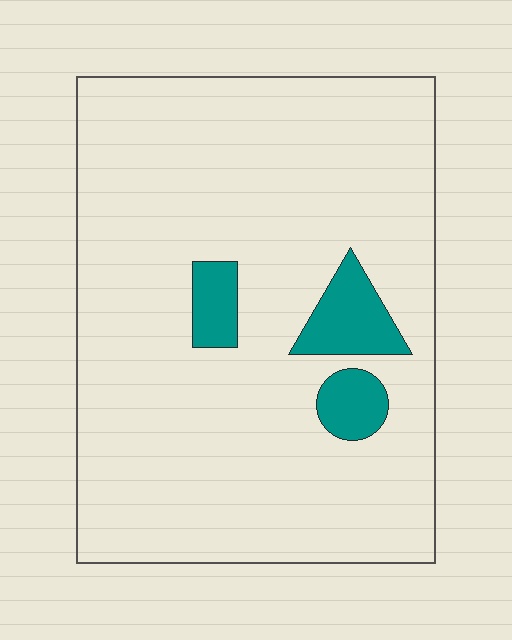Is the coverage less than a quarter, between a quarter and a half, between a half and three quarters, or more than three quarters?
Less than a quarter.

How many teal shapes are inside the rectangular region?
3.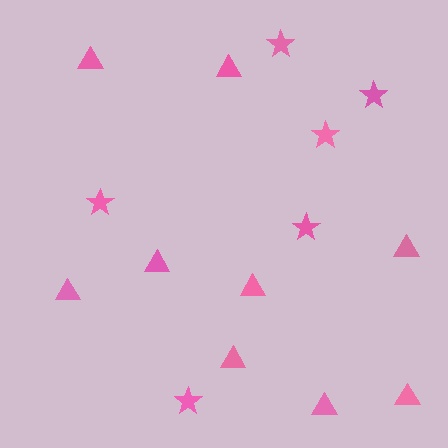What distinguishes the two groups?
There are 2 groups: one group of triangles (9) and one group of stars (6).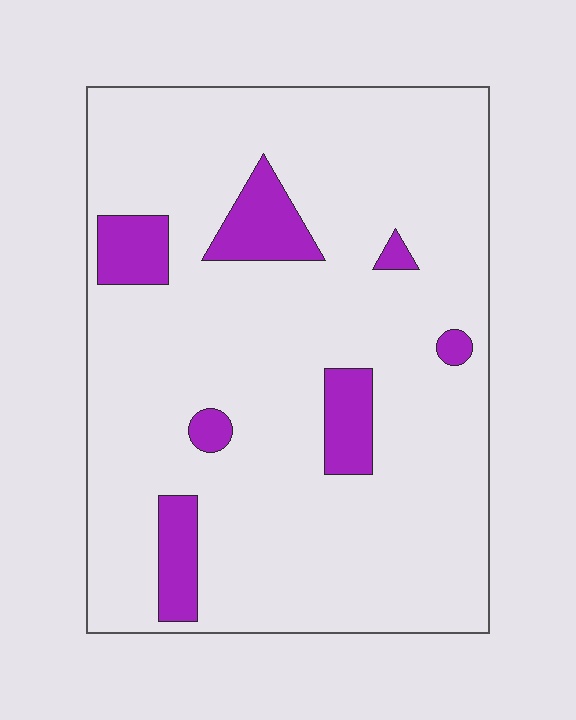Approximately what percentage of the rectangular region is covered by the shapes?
Approximately 10%.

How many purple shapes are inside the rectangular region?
7.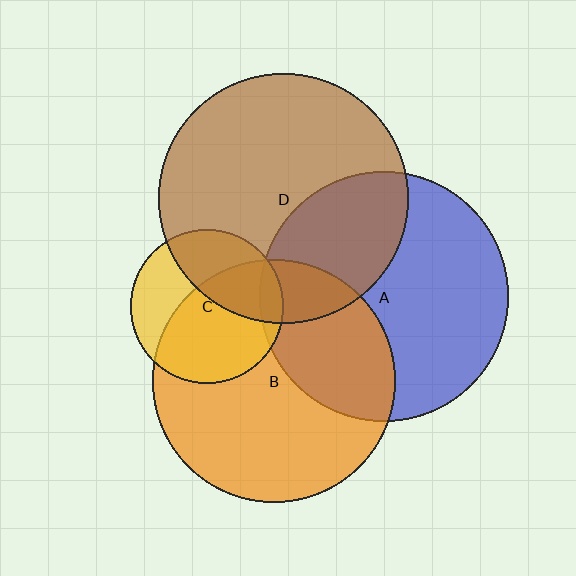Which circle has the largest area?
Circle D (brown).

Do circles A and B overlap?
Yes.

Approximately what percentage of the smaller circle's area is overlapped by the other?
Approximately 35%.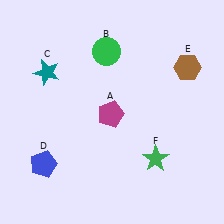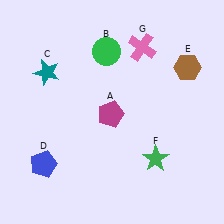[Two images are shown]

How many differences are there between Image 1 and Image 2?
There is 1 difference between the two images.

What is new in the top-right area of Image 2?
A pink cross (G) was added in the top-right area of Image 2.